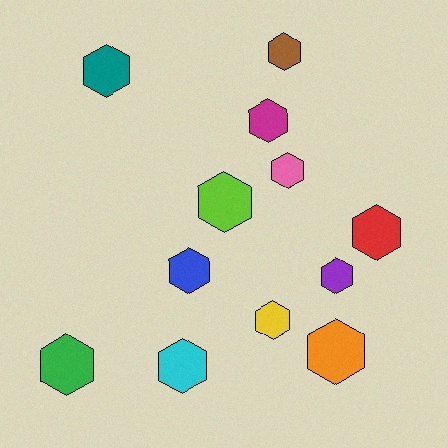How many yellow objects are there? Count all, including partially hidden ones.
There is 1 yellow object.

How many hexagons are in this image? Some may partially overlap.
There are 12 hexagons.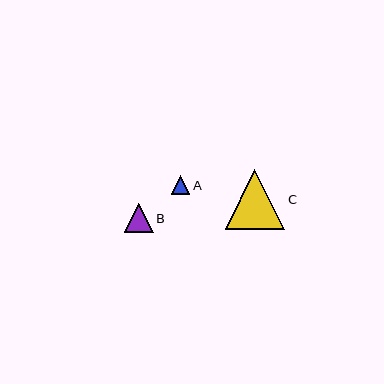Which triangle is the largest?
Triangle C is the largest with a size of approximately 60 pixels.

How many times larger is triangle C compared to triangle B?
Triangle C is approximately 2.1 times the size of triangle B.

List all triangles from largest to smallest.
From largest to smallest: C, B, A.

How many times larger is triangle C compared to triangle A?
Triangle C is approximately 3.2 times the size of triangle A.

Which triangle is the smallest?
Triangle A is the smallest with a size of approximately 18 pixels.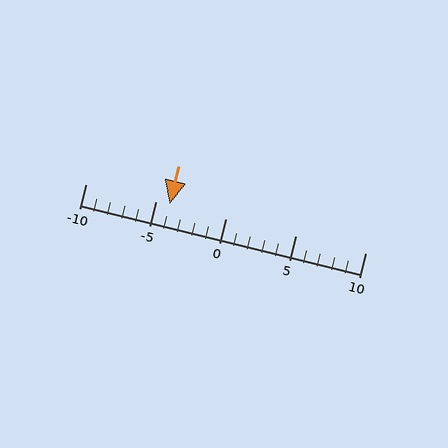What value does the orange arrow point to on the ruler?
The orange arrow points to approximately -4.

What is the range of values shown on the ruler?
The ruler shows values from -10 to 10.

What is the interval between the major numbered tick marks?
The major tick marks are spaced 5 units apart.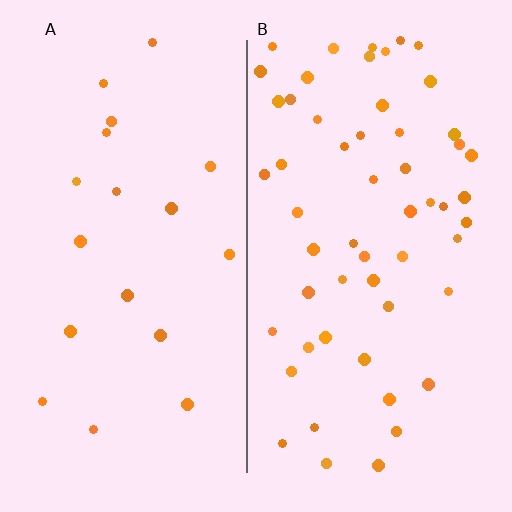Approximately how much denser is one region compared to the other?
Approximately 3.0× — region B over region A.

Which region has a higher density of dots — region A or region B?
B (the right).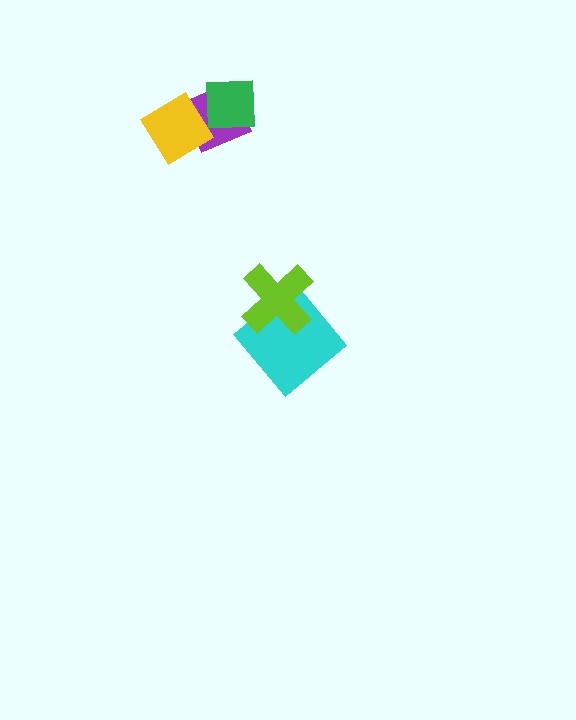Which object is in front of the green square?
The yellow diamond is in front of the green square.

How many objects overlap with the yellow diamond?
2 objects overlap with the yellow diamond.